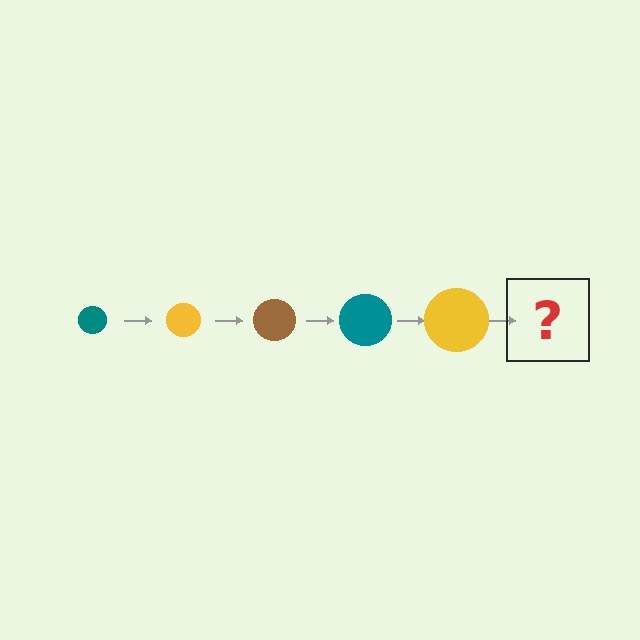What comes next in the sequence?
The next element should be a brown circle, larger than the previous one.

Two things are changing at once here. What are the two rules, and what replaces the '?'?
The two rules are that the circle grows larger each step and the color cycles through teal, yellow, and brown. The '?' should be a brown circle, larger than the previous one.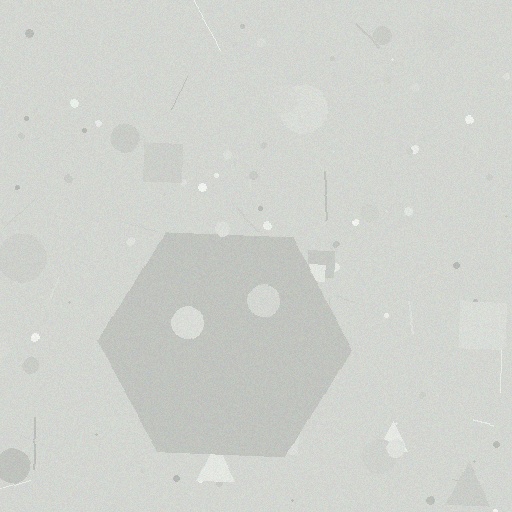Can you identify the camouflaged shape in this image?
The camouflaged shape is a hexagon.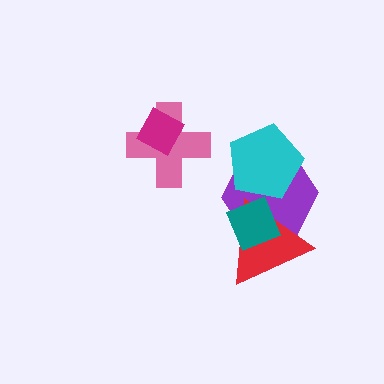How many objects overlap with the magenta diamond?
1 object overlaps with the magenta diamond.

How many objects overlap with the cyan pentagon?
1 object overlaps with the cyan pentagon.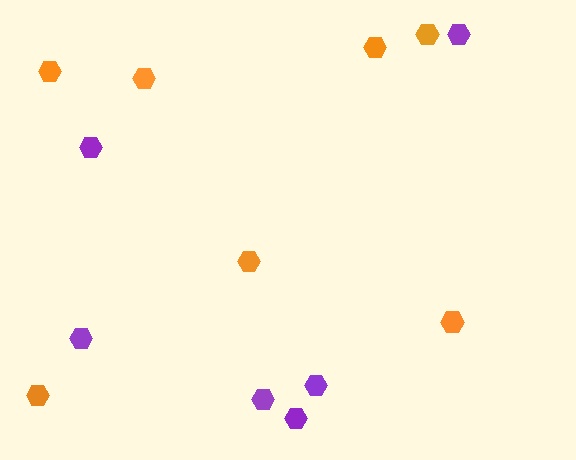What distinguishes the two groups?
There are 2 groups: one group of purple hexagons (6) and one group of orange hexagons (7).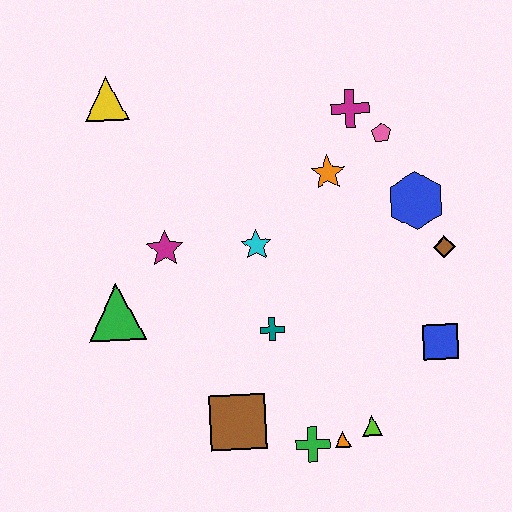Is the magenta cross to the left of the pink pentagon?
Yes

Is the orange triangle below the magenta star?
Yes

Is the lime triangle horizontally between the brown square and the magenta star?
No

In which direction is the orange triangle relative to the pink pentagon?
The orange triangle is below the pink pentagon.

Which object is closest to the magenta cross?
The pink pentagon is closest to the magenta cross.